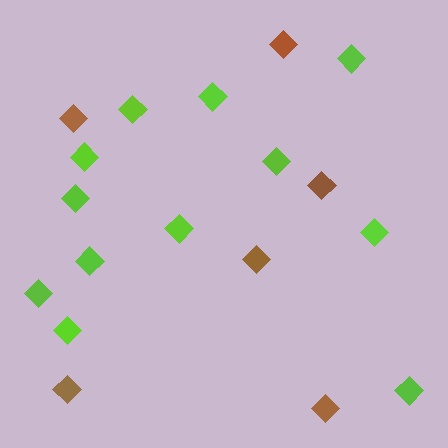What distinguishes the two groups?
There are 2 groups: one group of lime diamonds (12) and one group of brown diamonds (6).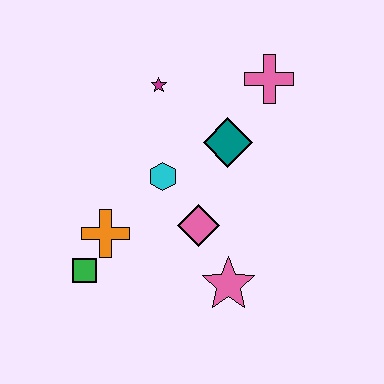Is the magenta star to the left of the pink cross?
Yes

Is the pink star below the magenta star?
Yes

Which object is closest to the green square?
The orange cross is closest to the green square.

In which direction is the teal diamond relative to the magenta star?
The teal diamond is to the right of the magenta star.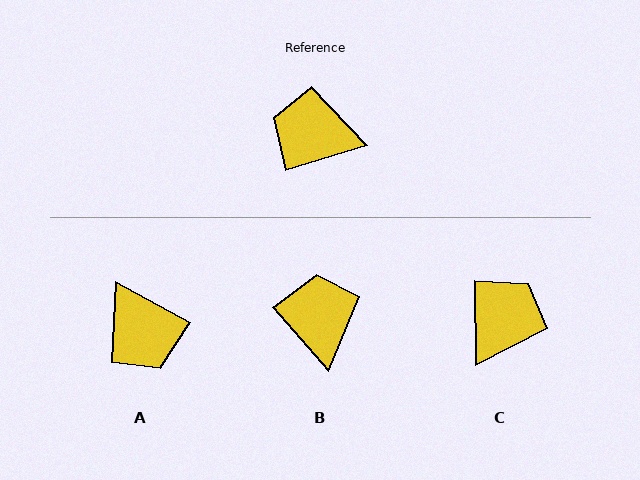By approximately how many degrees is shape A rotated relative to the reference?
Approximately 134 degrees counter-clockwise.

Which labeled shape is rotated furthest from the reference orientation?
A, about 134 degrees away.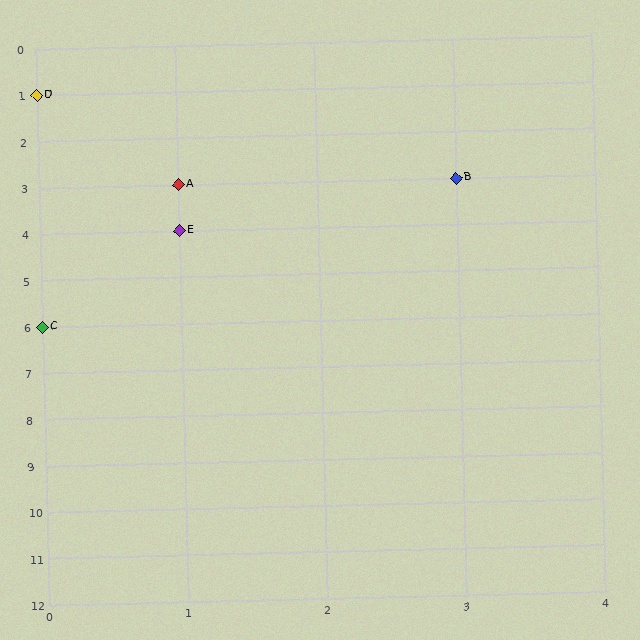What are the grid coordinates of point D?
Point D is at grid coordinates (0, 1).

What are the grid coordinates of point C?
Point C is at grid coordinates (0, 6).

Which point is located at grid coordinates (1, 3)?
Point A is at (1, 3).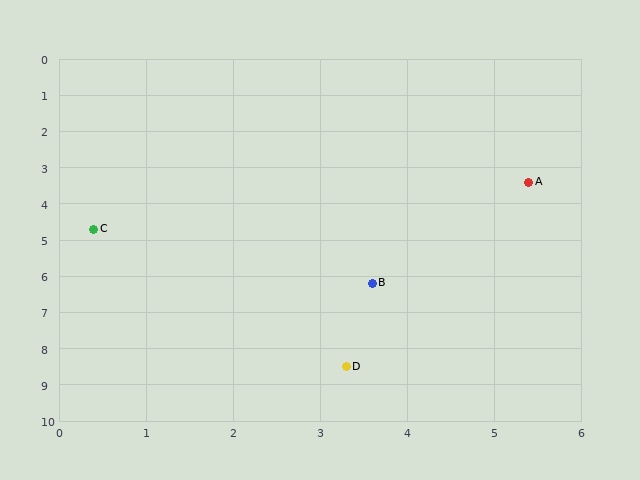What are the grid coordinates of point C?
Point C is at approximately (0.4, 4.7).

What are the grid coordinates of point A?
Point A is at approximately (5.4, 3.4).